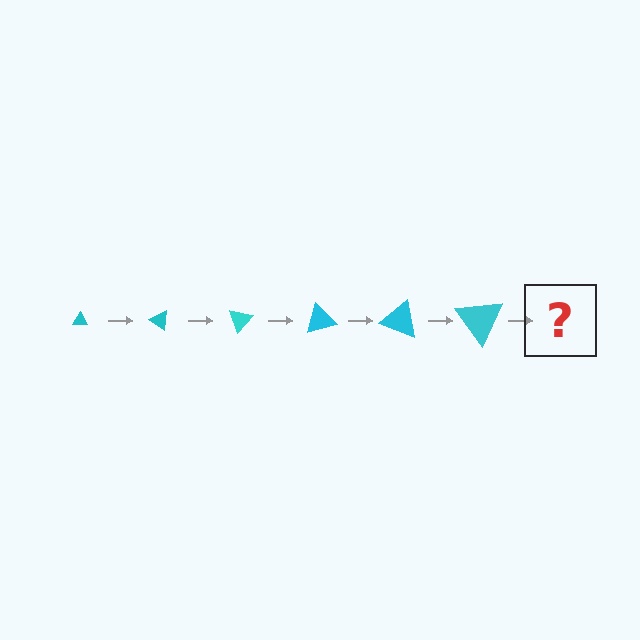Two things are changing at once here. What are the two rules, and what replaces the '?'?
The two rules are that the triangle grows larger each step and it rotates 35 degrees each step. The '?' should be a triangle, larger than the previous one and rotated 210 degrees from the start.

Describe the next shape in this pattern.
It should be a triangle, larger than the previous one and rotated 210 degrees from the start.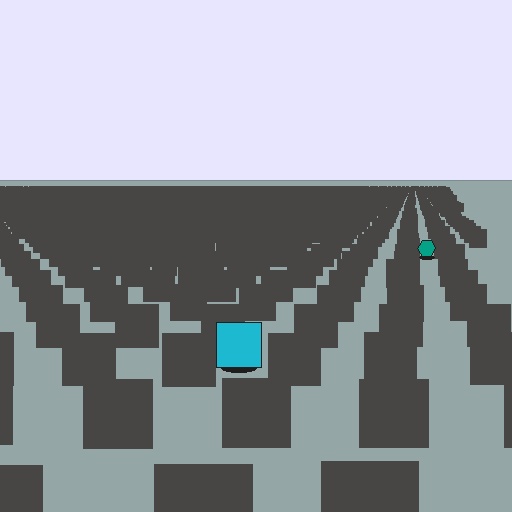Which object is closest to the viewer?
The cyan square is closest. The texture marks near it are larger and more spread out.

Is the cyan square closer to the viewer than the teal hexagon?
Yes. The cyan square is closer — you can tell from the texture gradient: the ground texture is coarser near it.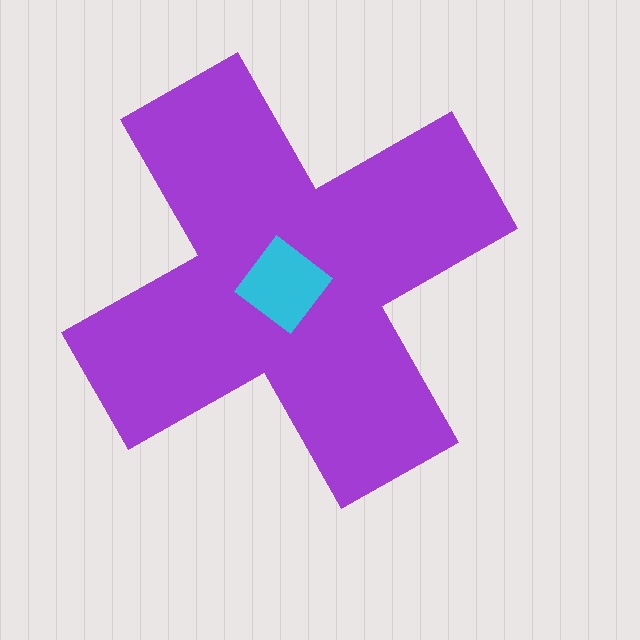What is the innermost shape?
The cyan diamond.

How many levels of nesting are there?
2.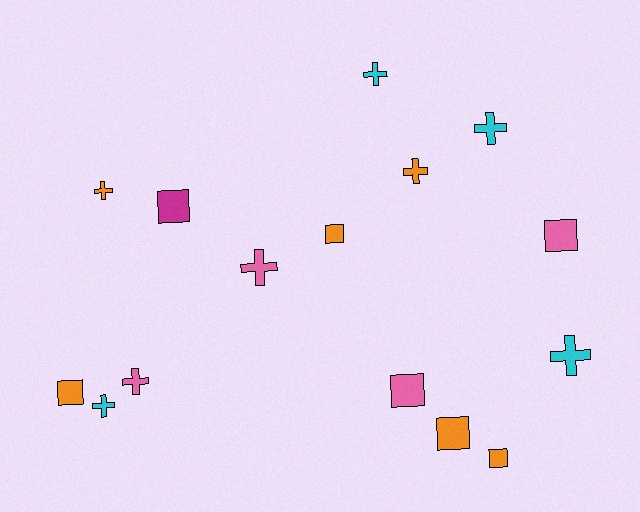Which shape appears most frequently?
Cross, with 8 objects.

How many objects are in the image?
There are 15 objects.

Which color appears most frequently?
Orange, with 6 objects.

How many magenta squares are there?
There is 1 magenta square.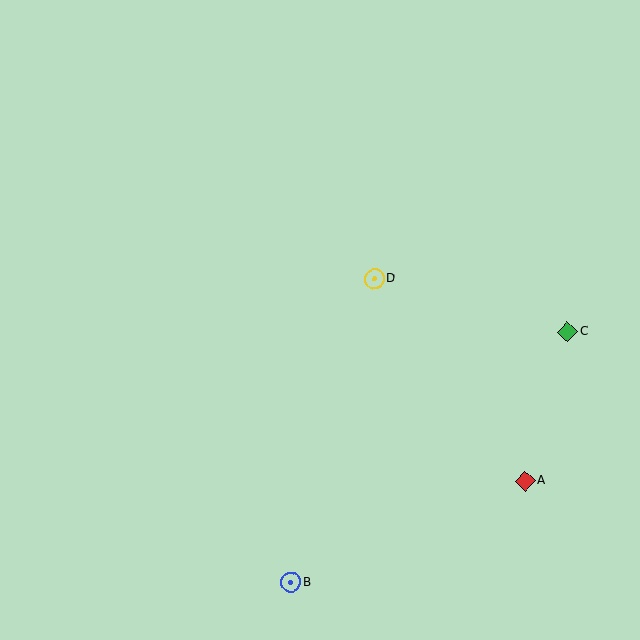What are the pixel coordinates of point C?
Point C is at (568, 332).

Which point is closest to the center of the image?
Point D at (374, 279) is closest to the center.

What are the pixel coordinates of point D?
Point D is at (374, 279).